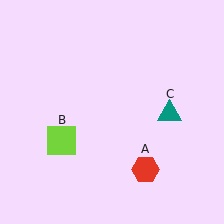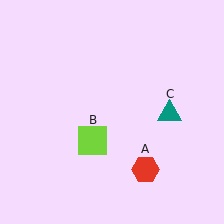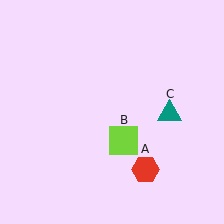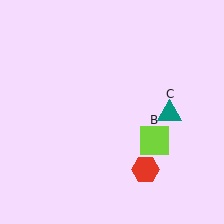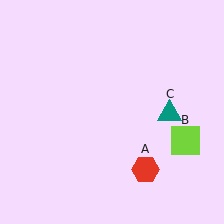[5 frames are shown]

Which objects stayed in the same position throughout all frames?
Red hexagon (object A) and teal triangle (object C) remained stationary.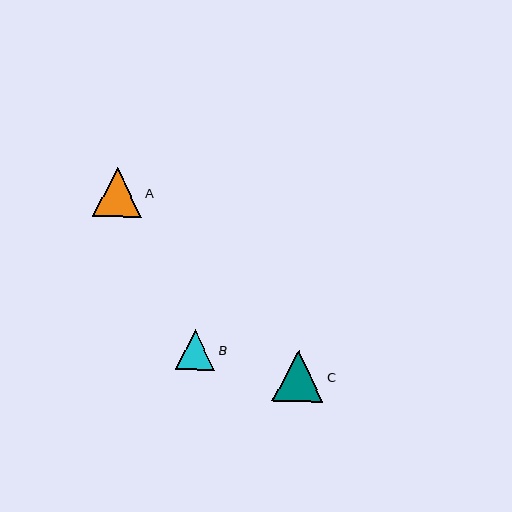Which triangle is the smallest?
Triangle B is the smallest with a size of approximately 40 pixels.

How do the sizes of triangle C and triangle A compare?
Triangle C and triangle A are approximately the same size.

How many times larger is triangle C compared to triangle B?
Triangle C is approximately 1.3 times the size of triangle B.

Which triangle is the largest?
Triangle C is the largest with a size of approximately 51 pixels.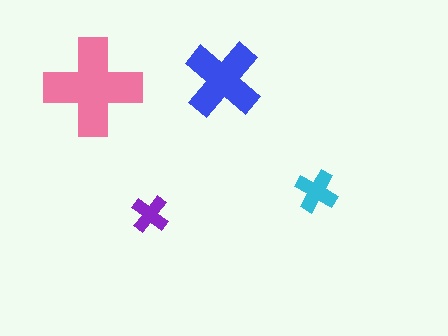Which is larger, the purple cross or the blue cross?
The blue one.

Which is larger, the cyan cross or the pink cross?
The pink one.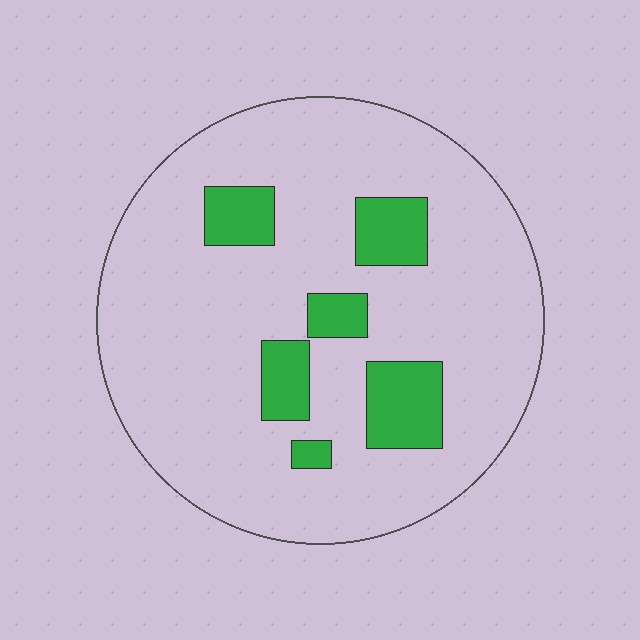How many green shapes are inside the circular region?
6.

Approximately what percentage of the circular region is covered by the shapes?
Approximately 15%.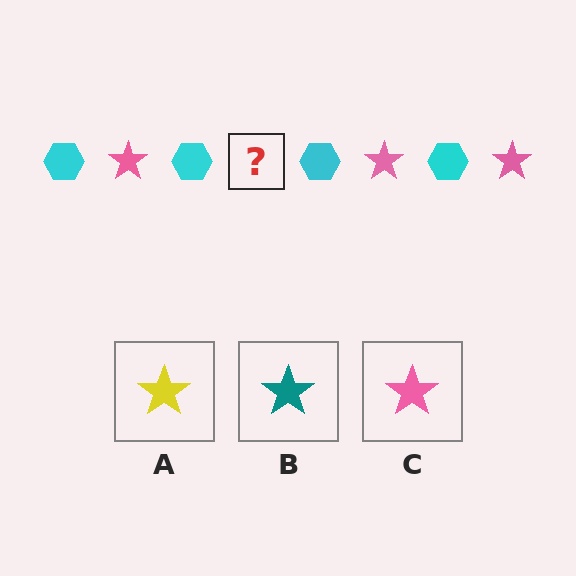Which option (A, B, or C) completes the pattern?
C.